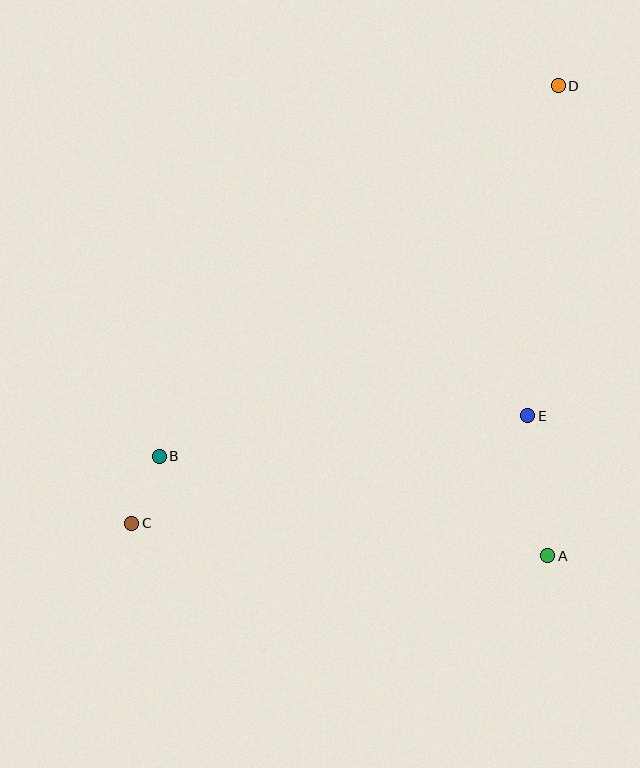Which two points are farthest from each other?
Points C and D are farthest from each other.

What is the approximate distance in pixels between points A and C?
The distance between A and C is approximately 417 pixels.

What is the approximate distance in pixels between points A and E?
The distance between A and E is approximately 142 pixels.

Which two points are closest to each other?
Points B and C are closest to each other.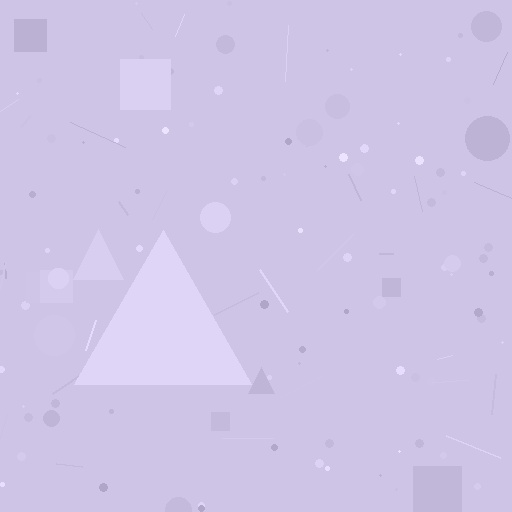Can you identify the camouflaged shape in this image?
The camouflaged shape is a triangle.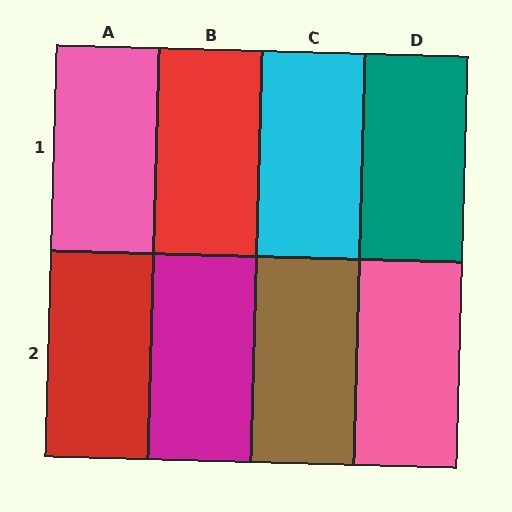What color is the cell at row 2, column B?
Magenta.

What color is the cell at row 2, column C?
Brown.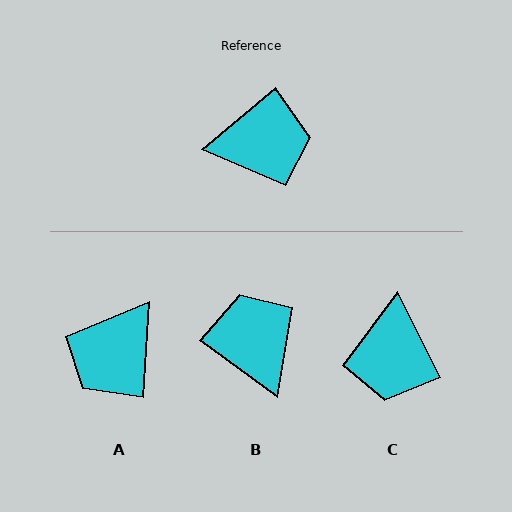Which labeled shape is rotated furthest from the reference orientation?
A, about 134 degrees away.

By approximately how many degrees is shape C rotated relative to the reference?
Approximately 103 degrees clockwise.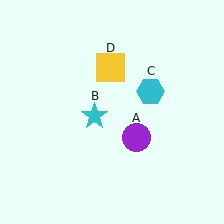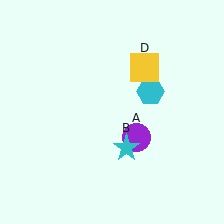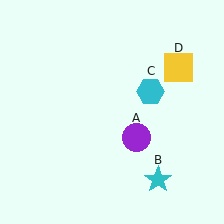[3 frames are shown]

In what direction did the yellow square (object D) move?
The yellow square (object D) moved right.